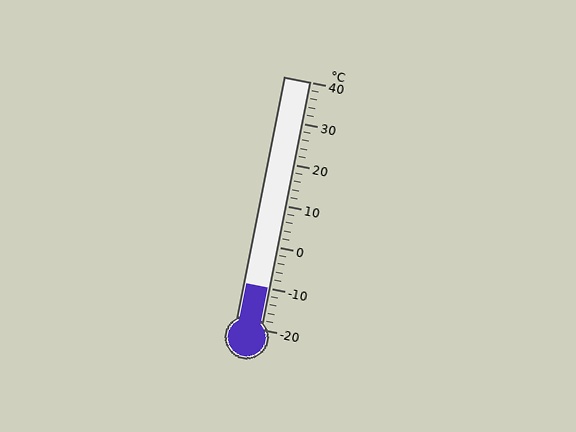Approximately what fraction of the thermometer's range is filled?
The thermometer is filled to approximately 15% of its range.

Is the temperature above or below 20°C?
The temperature is below 20°C.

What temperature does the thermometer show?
The thermometer shows approximately -10°C.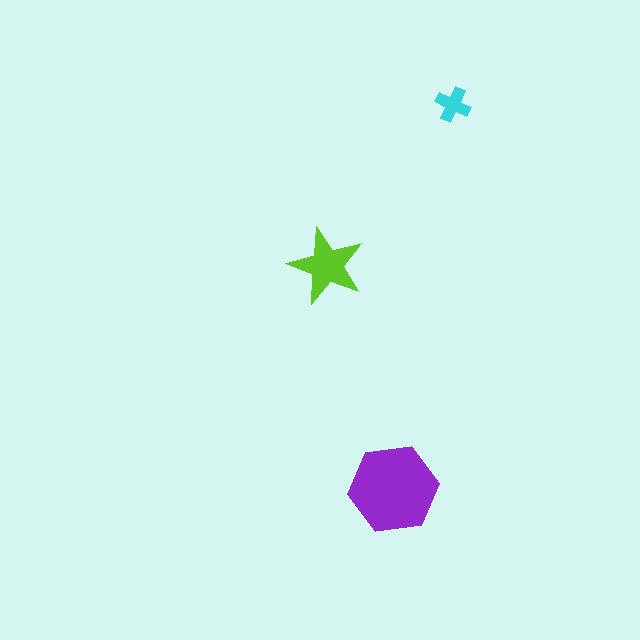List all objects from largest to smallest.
The purple hexagon, the lime star, the cyan cross.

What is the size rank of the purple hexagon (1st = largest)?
1st.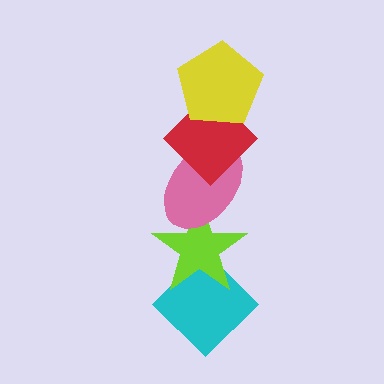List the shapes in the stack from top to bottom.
From top to bottom: the yellow pentagon, the red diamond, the pink ellipse, the lime star, the cyan diamond.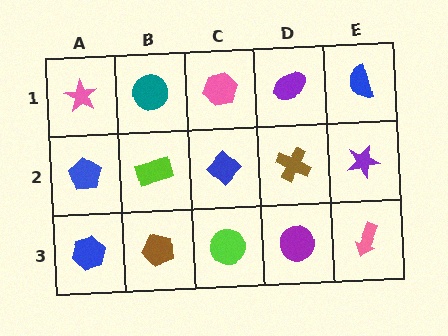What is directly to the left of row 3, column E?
A purple circle.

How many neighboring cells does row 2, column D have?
4.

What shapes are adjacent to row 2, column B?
A teal circle (row 1, column B), a brown pentagon (row 3, column B), a blue pentagon (row 2, column A), a blue diamond (row 2, column C).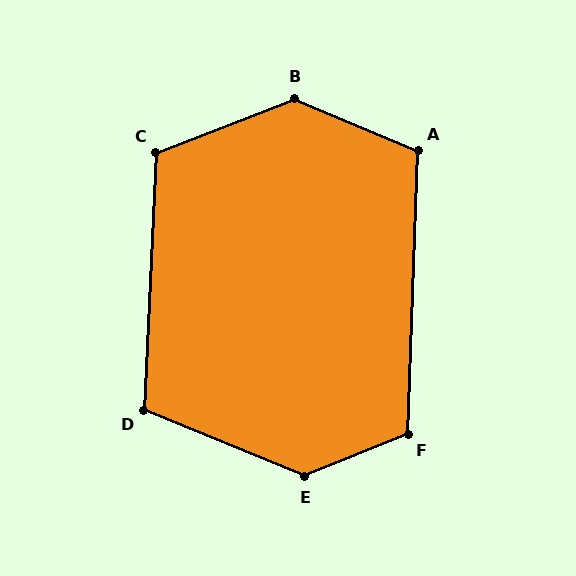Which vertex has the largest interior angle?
B, at approximately 136 degrees.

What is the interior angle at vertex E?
Approximately 135 degrees (obtuse).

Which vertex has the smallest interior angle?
D, at approximately 110 degrees.